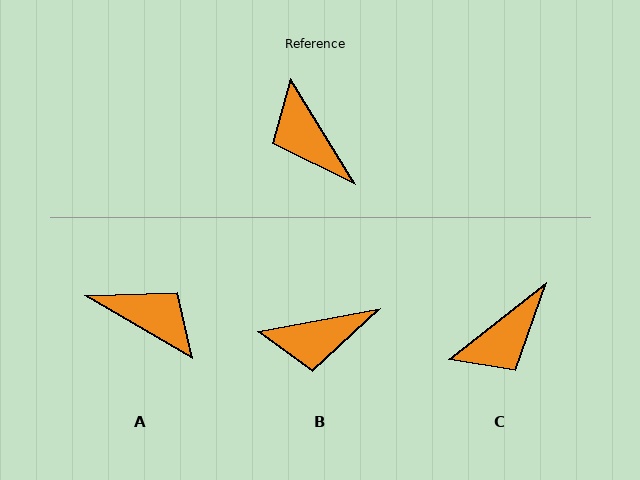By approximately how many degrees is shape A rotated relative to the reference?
Approximately 152 degrees clockwise.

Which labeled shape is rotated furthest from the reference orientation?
A, about 152 degrees away.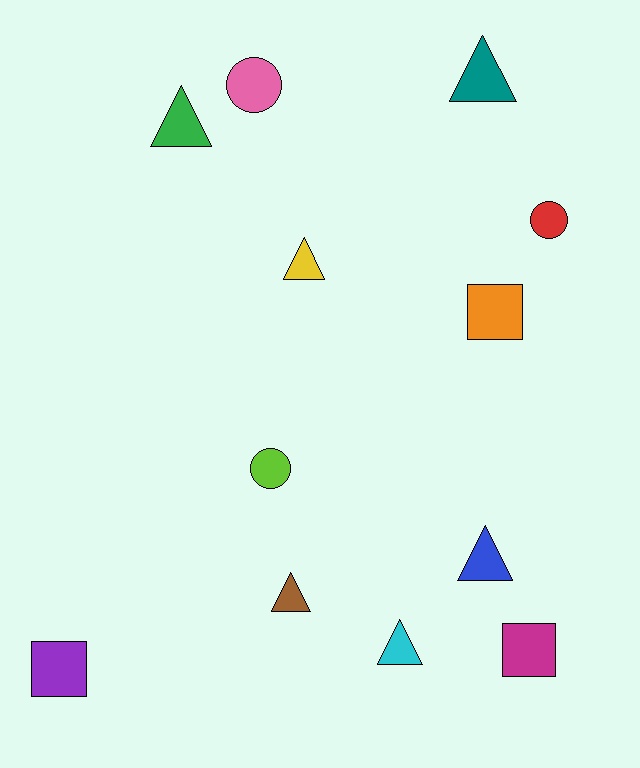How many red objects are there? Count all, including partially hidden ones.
There is 1 red object.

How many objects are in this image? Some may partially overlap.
There are 12 objects.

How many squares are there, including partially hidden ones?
There are 3 squares.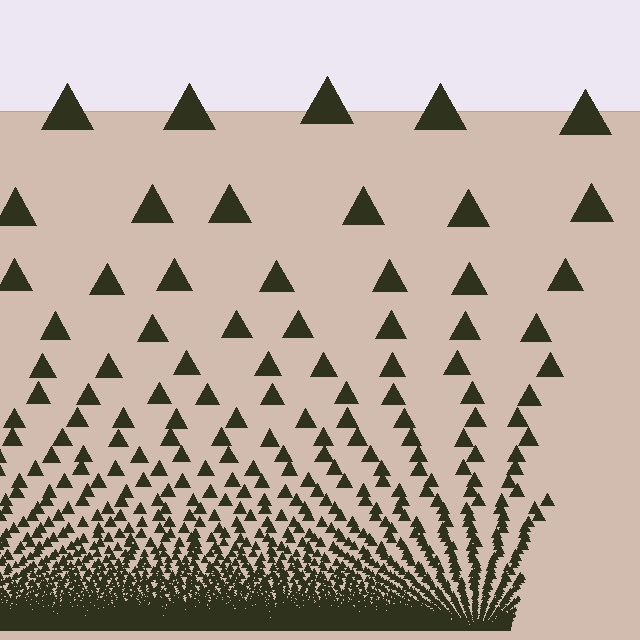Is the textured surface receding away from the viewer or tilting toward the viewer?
The surface appears to tilt toward the viewer. Texture elements get larger and sparser toward the top.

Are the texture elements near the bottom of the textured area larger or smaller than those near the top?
Smaller. The gradient is inverted — elements near the bottom are smaller and denser.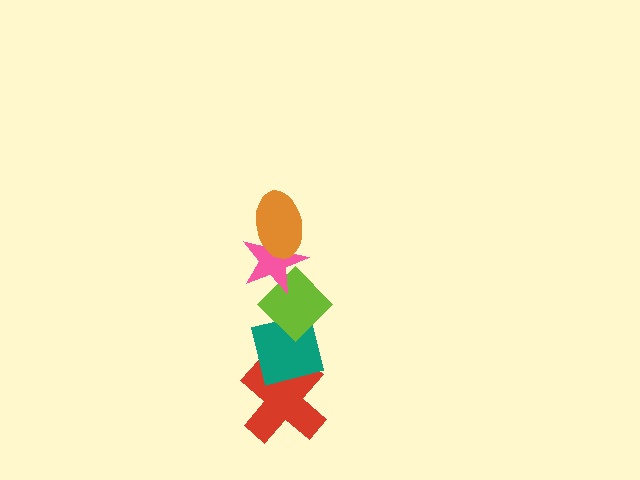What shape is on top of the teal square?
The lime diamond is on top of the teal square.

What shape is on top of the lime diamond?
The pink star is on top of the lime diamond.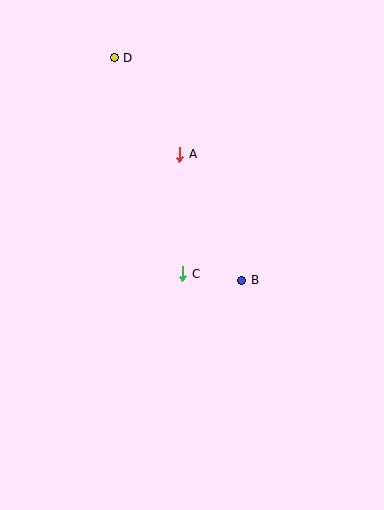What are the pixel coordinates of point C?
Point C is at (183, 274).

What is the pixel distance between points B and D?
The distance between B and D is 256 pixels.